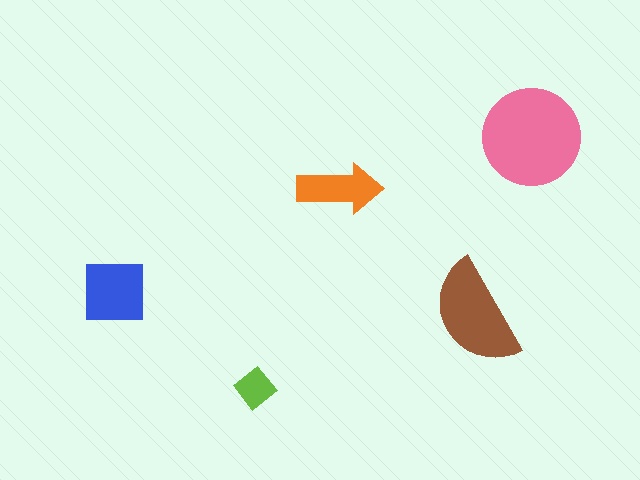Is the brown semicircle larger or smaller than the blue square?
Larger.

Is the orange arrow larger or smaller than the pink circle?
Smaller.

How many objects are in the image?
There are 5 objects in the image.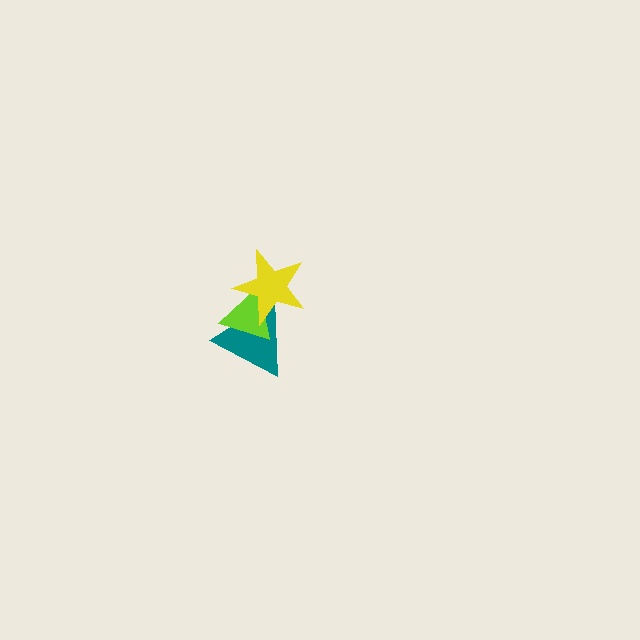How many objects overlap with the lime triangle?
2 objects overlap with the lime triangle.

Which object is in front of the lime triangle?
The yellow star is in front of the lime triangle.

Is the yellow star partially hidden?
No, no other shape covers it.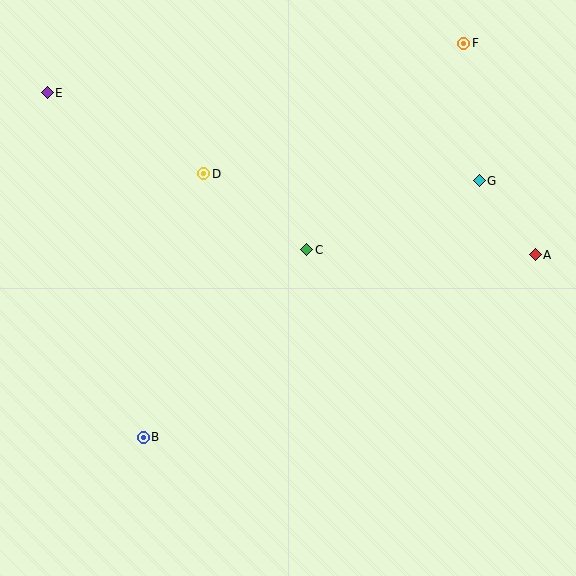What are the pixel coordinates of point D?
Point D is at (204, 174).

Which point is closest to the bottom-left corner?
Point B is closest to the bottom-left corner.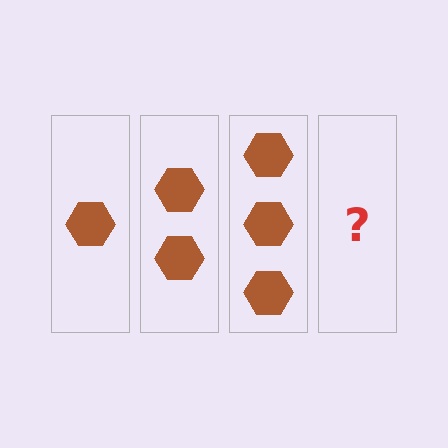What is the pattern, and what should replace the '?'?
The pattern is that each step adds one more hexagon. The '?' should be 4 hexagons.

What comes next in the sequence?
The next element should be 4 hexagons.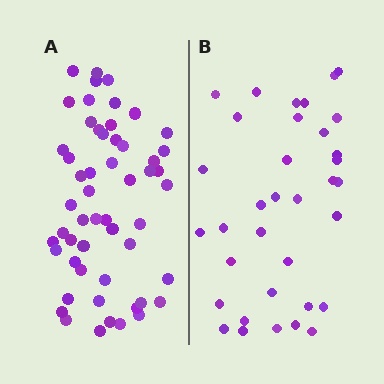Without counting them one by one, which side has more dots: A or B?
Region A (the left region) has more dots.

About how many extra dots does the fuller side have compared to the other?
Region A has approximately 20 more dots than region B.